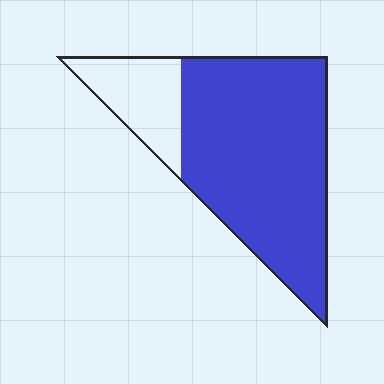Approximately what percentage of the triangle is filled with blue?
Approximately 80%.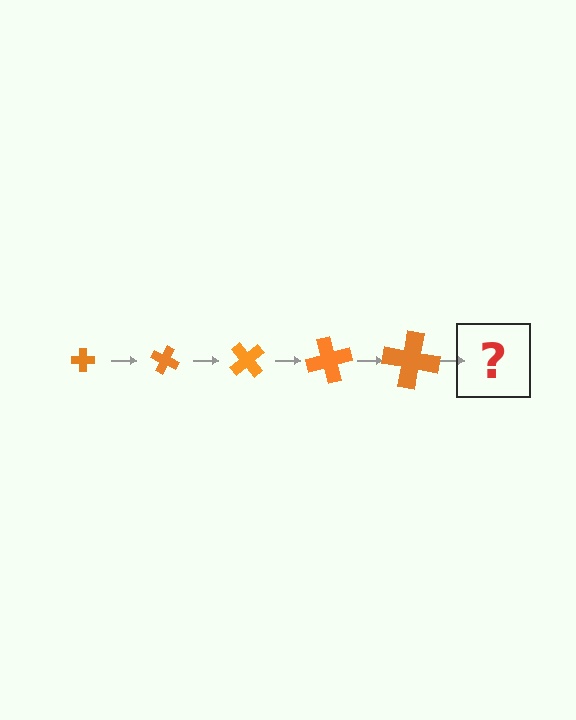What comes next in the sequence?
The next element should be a cross, larger than the previous one and rotated 125 degrees from the start.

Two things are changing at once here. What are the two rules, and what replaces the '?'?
The two rules are that the cross grows larger each step and it rotates 25 degrees each step. The '?' should be a cross, larger than the previous one and rotated 125 degrees from the start.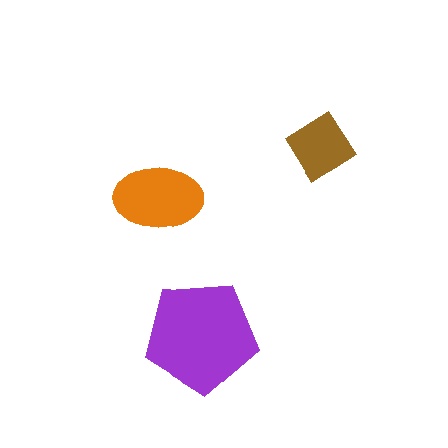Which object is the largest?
The purple pentagon.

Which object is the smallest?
The brown diamond.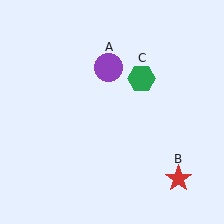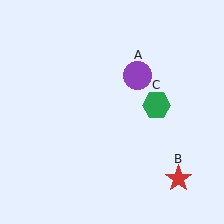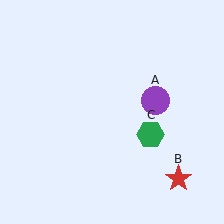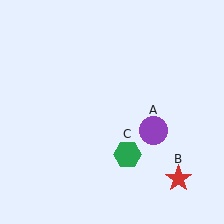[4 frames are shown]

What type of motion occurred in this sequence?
The purple circle (object A), green hexagon (object C) rotated clockwise around the center of the scene.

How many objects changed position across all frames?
2 objects changed position: purple circle (object A), green hexagon (object C).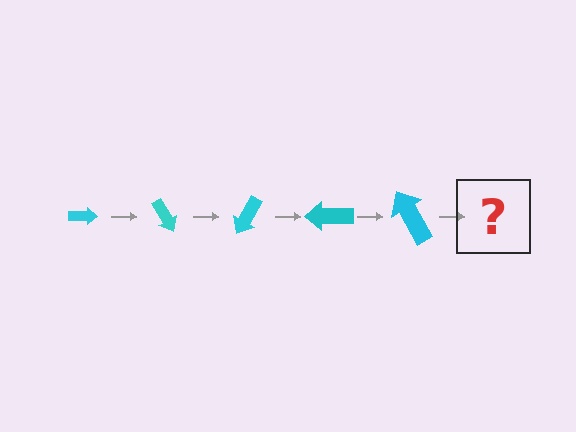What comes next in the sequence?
The next element should be an arrow, larger than the previous one and rotated 300 degrees from the start.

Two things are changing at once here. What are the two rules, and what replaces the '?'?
The two rules are that the arrow grows larger each step and it rotates 60 degrees each step. The '?' should be an arrow, larger than the previous one and rotated 300 degrees from the start.